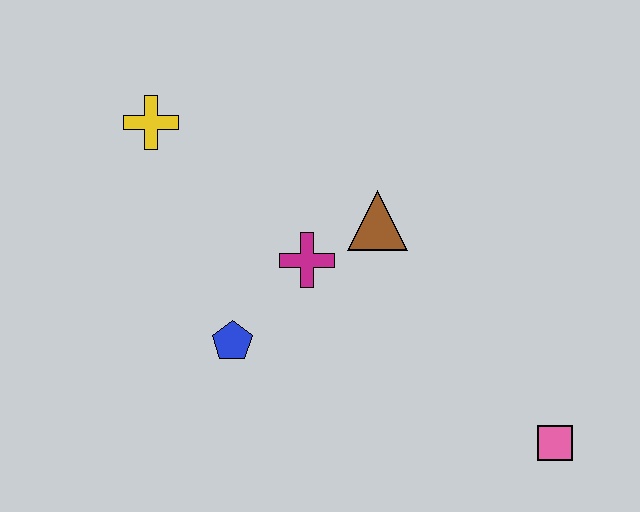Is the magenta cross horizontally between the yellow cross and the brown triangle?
Yes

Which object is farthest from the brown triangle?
The pink square is farthest from the brown triangle.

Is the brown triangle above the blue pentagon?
Yes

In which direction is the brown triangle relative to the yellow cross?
The brown triangle is to the right of the yellow cross.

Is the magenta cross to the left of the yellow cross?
No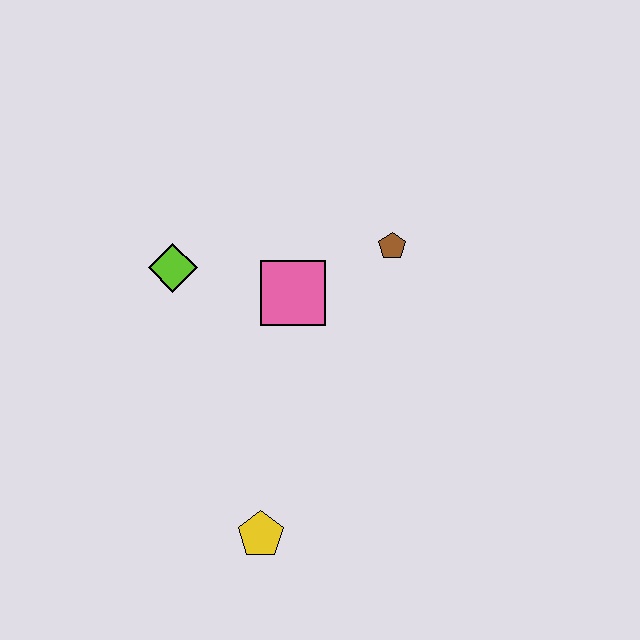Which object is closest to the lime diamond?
The pink square is closest to the lime diamond.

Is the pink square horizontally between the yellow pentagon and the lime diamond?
No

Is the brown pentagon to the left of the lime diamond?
No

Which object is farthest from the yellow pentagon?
The brown pentagon is farthest from the yellow pentagon.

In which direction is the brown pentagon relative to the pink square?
The brown pentagon is to the right of the pink square.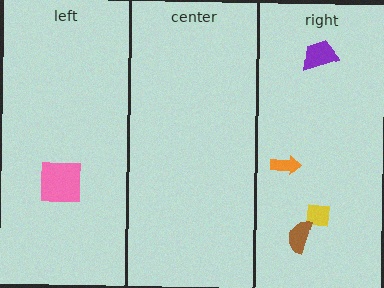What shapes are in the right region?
The yellow square, the orange arrow, the brown semicircle, the purple trapezoid.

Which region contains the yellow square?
The right region.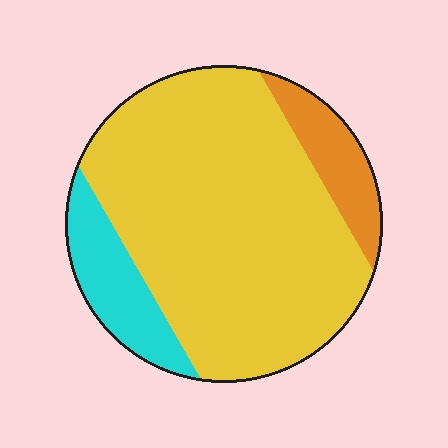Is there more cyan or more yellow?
Yellow.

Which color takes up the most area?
Yellow, at roughly 75%.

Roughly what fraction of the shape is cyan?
Cyan covers around 15% of the shape.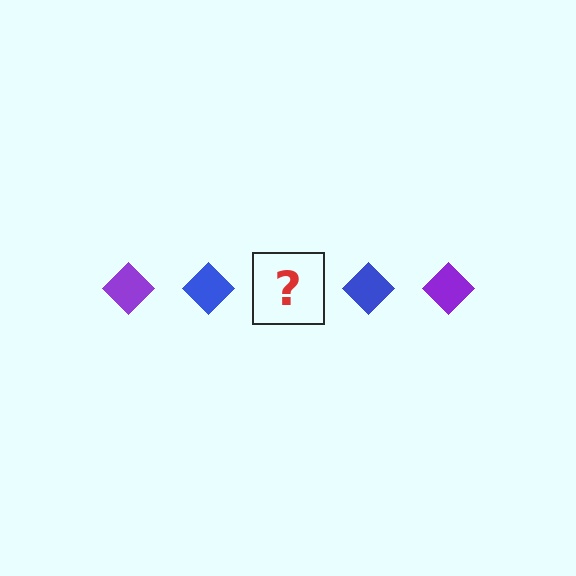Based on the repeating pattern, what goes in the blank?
The blank should be a purple diamond.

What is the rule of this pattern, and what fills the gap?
The rule is that the pattern cycles through purple, blue diamonds. The gap should be filled with a purple diamond.